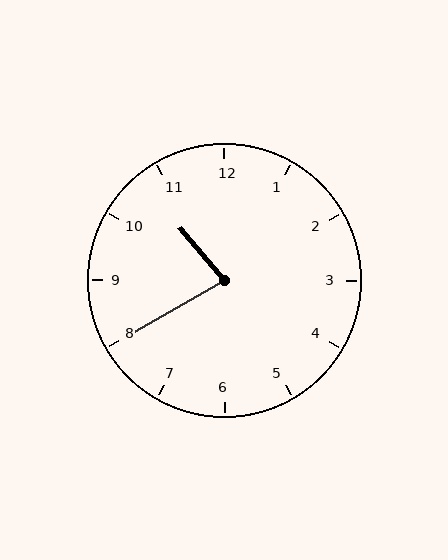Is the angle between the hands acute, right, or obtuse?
It is acute.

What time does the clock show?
10:40.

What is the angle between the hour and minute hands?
Approximately 80 degrees.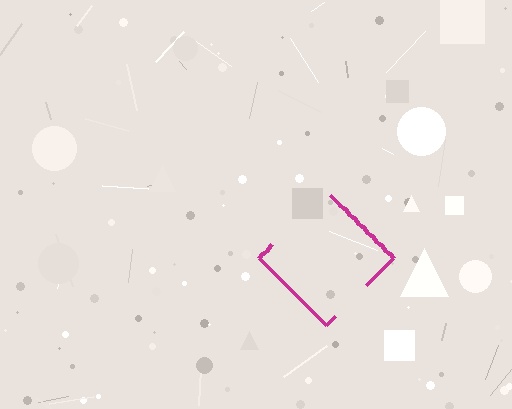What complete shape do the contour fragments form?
The contour fragments form a diamond.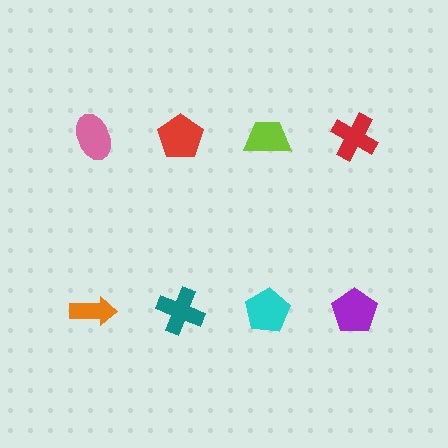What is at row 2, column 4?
A purple pentagon.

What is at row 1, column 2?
A red pentagon.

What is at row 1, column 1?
A pink ellipse.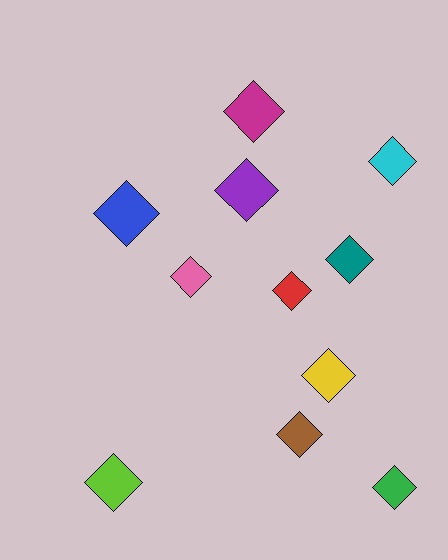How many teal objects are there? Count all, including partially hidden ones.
There is 1 teal object.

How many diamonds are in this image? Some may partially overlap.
There are 11 diamonds.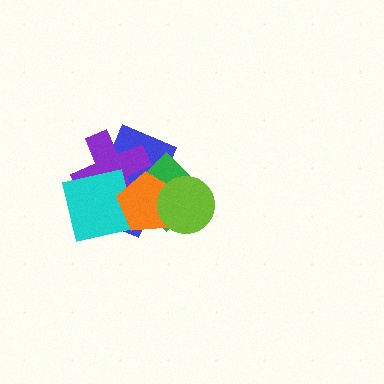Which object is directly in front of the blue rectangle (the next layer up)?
The purple cross is directly in front of the blue rectangle.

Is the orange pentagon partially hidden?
Yes, it is partially covered by another shape.